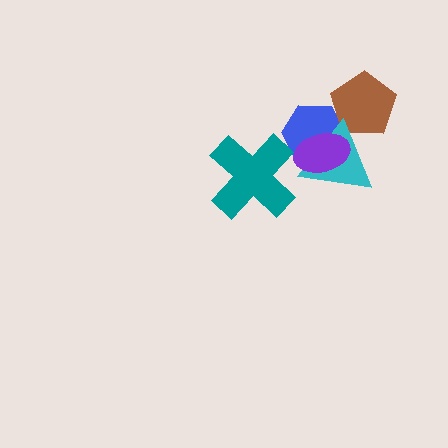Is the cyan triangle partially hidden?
Yes, it is partially covered by another shape.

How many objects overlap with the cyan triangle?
3 objects overlap with the cyan triangle.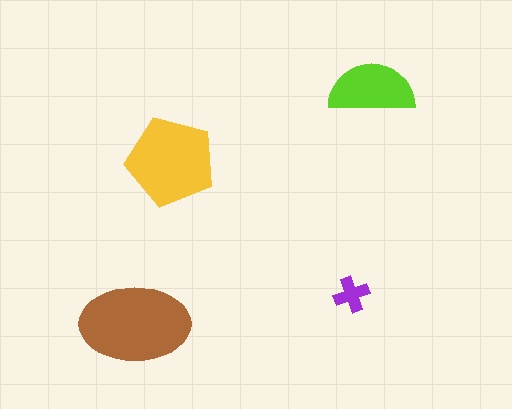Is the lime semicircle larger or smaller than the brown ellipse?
Smaller.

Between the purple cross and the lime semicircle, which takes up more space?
The lime semicircle.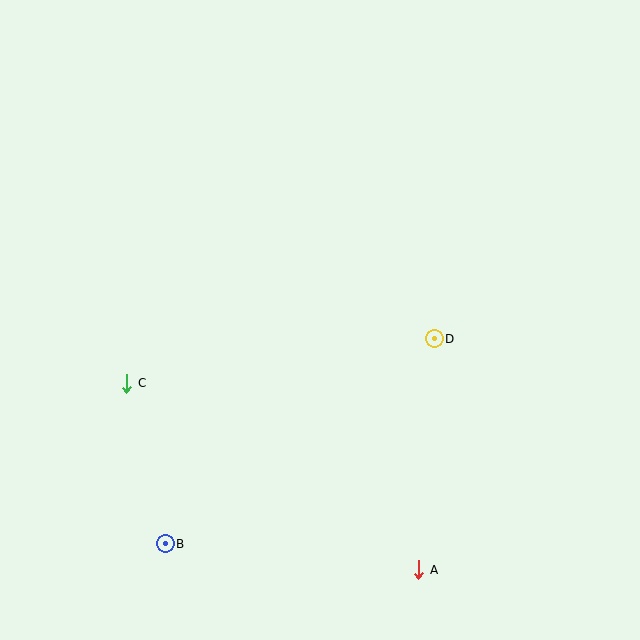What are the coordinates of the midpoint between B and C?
The midpoint between B and C is at (146, 463).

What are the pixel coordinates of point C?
Point C is at (127, 383).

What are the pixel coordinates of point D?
Point D is at (434, 339).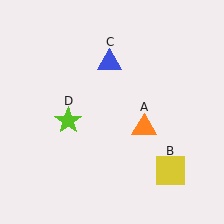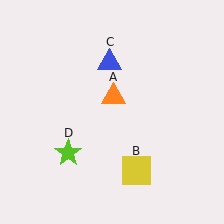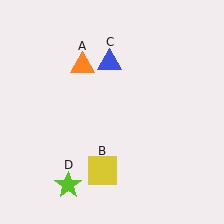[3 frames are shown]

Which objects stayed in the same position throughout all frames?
Blue triangle (object C) remained stationary.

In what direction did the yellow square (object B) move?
The yellow square (object B) moved left.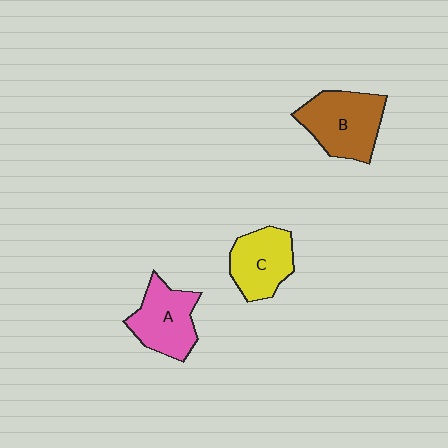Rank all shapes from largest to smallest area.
From largest to smallest: B (brown), A (pink), C (yellow).